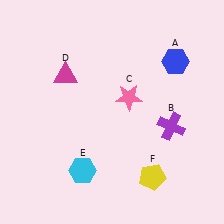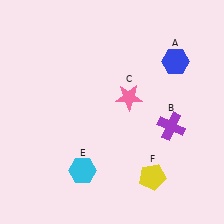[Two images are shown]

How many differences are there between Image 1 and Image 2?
There is 1 difference between the two images.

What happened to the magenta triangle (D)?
The magenta triangle (D) was removed in Image 2. It was in the top-left area of Image 1.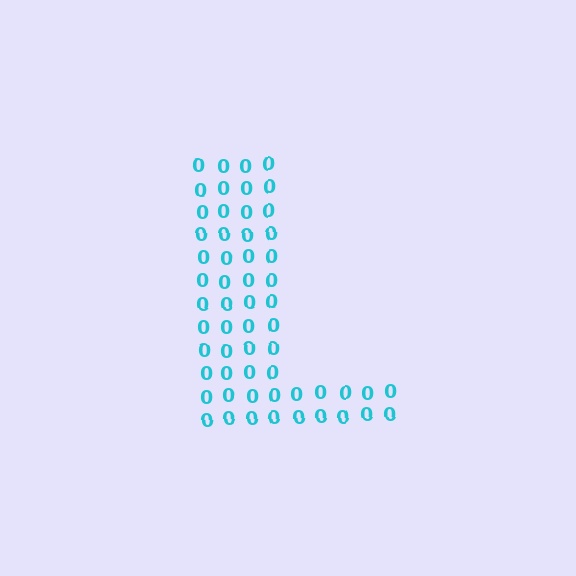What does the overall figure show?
The overall figure shows the letter L.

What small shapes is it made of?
It is made of small digit 0's.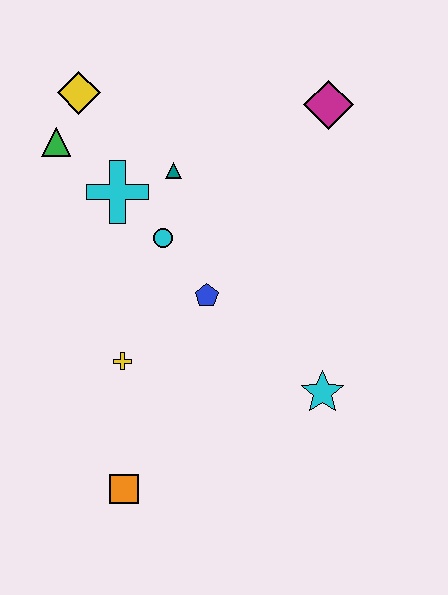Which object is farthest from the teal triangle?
The orange square is farthest from the teal triangle.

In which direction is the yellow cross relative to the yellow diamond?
The yellow cross is below the yellow diamond.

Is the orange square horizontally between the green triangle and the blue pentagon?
Yes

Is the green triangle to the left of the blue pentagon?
Yes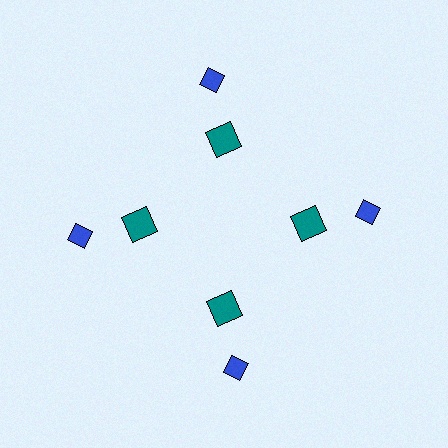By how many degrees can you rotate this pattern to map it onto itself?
The pattern maps onto itself every 90 degrees of rotation.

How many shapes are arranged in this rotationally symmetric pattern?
There are 8 shapes, arranged in 4 groups of 2.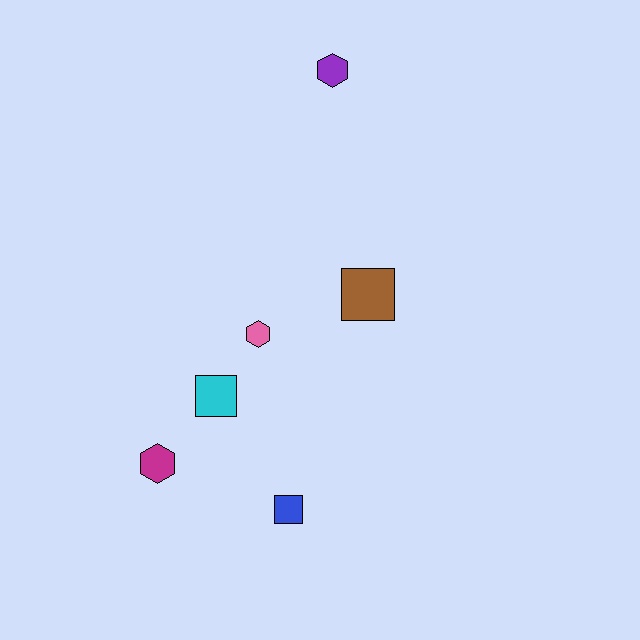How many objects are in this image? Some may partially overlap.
There are 6 objects.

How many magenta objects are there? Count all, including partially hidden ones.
There is 1 magenta object.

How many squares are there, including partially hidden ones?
There are 3 squares.